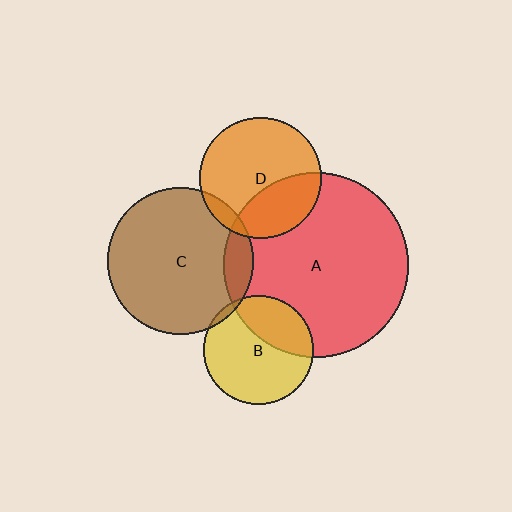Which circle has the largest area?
Circle A (red).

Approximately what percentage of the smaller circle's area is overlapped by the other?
Approximately 10%.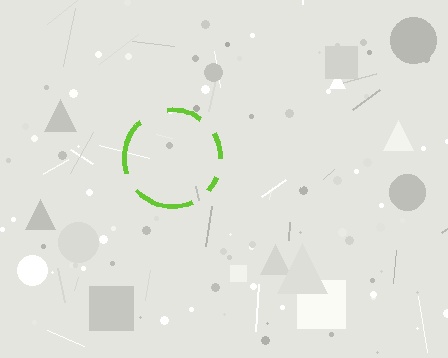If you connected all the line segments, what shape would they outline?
They would outline a circle.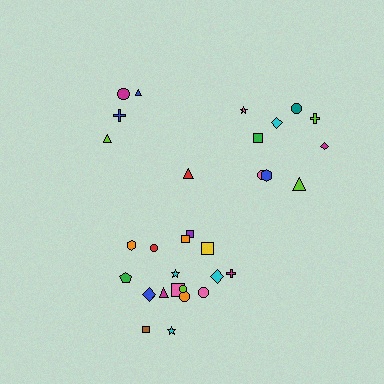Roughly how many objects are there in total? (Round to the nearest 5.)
Roughly 30 objects in total.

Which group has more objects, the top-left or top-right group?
The top-right group.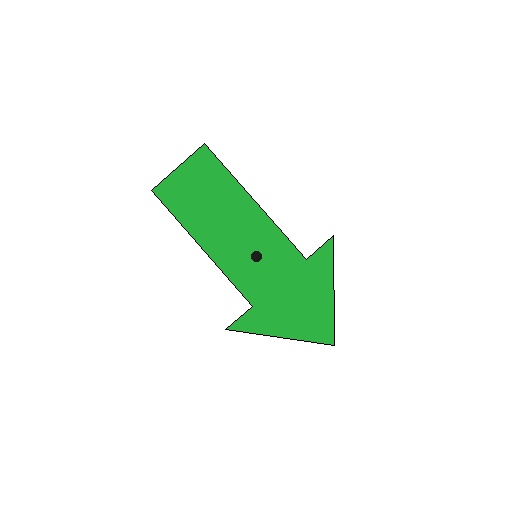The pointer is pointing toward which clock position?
Roughly 5 o'clock.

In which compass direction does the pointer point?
Southeast.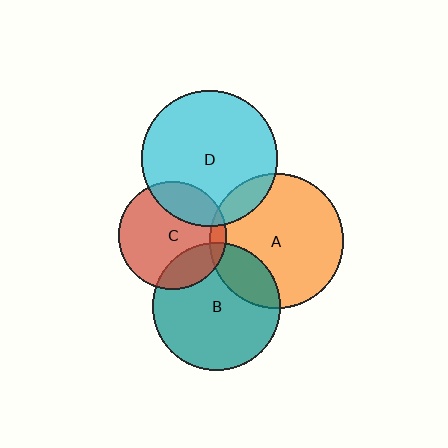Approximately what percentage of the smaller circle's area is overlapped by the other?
Approximately 10%.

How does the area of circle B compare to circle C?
Approximately 1.4 times.